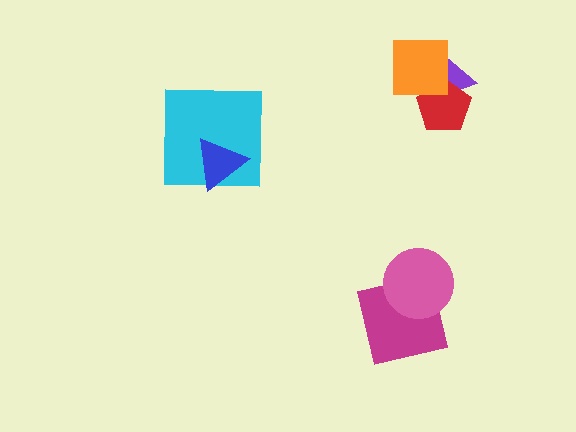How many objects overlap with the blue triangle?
1 object overlaps with the blue triangle.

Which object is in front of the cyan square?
The blue triangle is in front of the cyan square.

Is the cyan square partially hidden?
Yes, it is partially covered by another shape.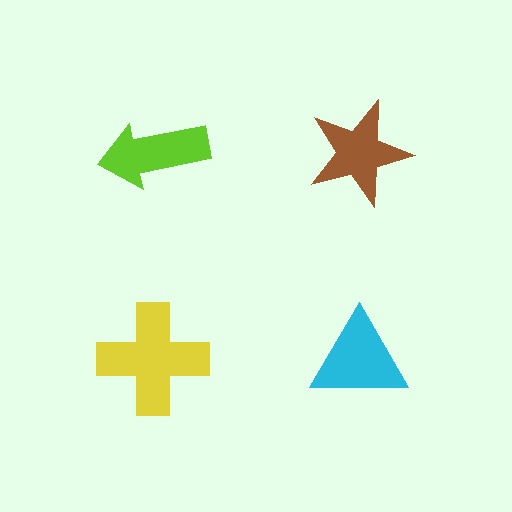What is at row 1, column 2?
A brown star.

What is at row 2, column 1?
A yellow cross.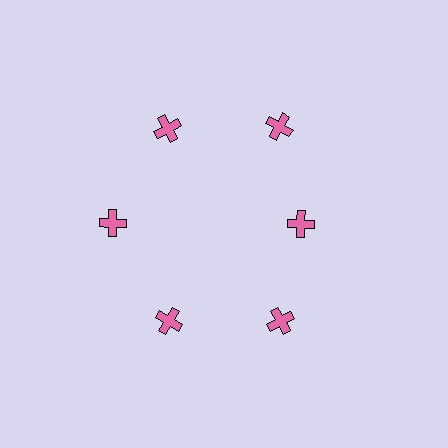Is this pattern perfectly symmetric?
No. The 6 pink crosses are arranged in a ring, but one element near the 3 o'clock position is pulled inward toward the center, breaking the 6-fold rotational symmetry.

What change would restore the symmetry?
The symmetry would be restored by moving it outward, back onto the ring so that all 6 crosses sit at equal angles and equal distance from the center.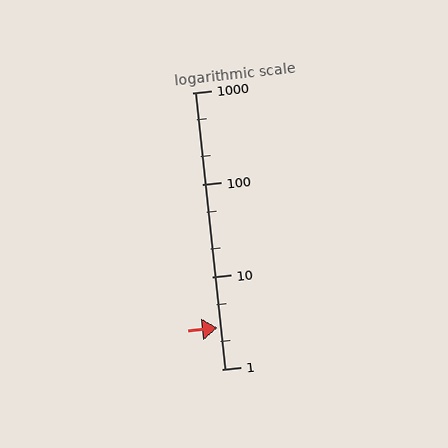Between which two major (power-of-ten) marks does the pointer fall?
The pointer is between 1 and 10.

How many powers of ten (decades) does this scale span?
The scale spans 3 decades, from 1 to 1000.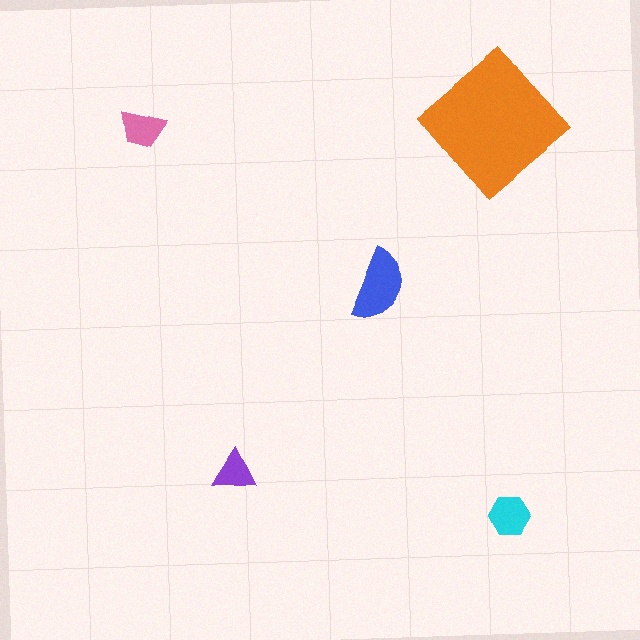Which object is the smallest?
The purple triangle.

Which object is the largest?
The orange diamond.